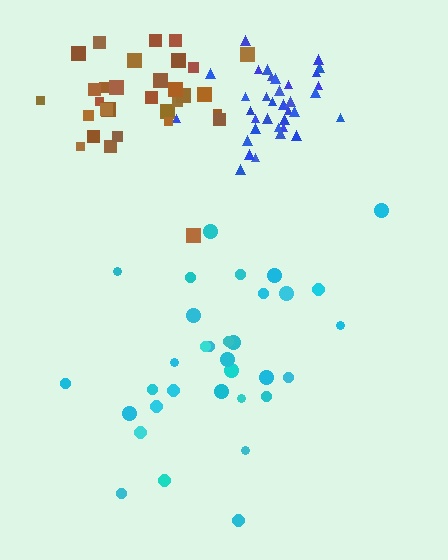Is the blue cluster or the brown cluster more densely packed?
Blue.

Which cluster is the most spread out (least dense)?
Cyan.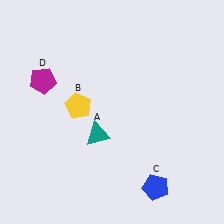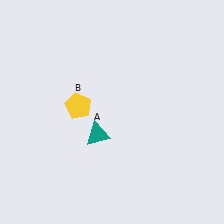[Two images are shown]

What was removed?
The magenta pentagon (D), the blue pentagon (C) were removed in Image 2.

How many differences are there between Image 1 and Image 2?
There are 2 differences between the two images.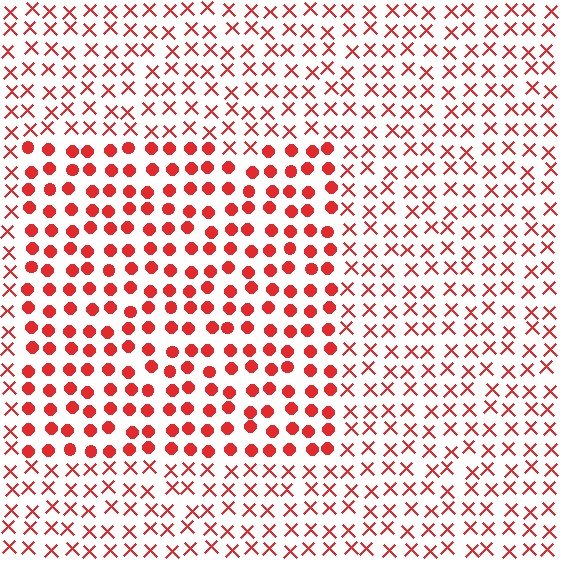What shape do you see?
I see a rectangle.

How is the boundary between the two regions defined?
The boundary is defined by a change in element shape: circles inside vs. X marks outside. All elements share the same color and spacing.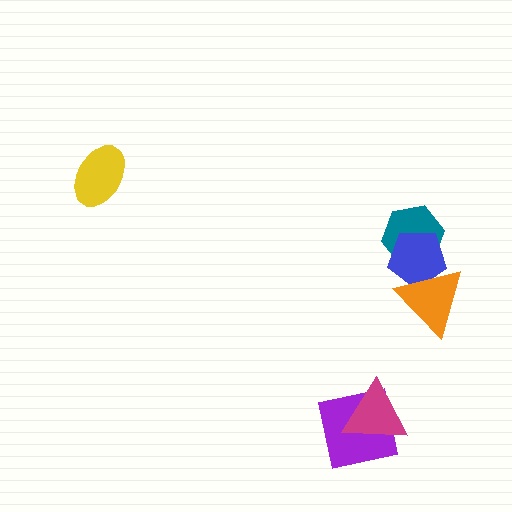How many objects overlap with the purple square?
1 object overlaps with the purple square.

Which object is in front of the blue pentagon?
The orange triangle is in front of the blue pentagon.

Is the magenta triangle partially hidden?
No, no other shape covers it.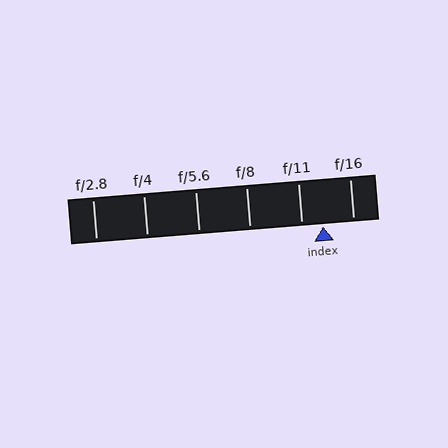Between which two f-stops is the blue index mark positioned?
The index mark is between f/11 and f/16.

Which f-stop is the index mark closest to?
The index mark is closest to f/11.